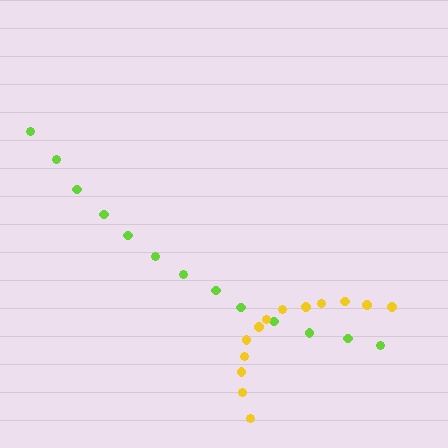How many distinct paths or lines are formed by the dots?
There are 2 distinct paths.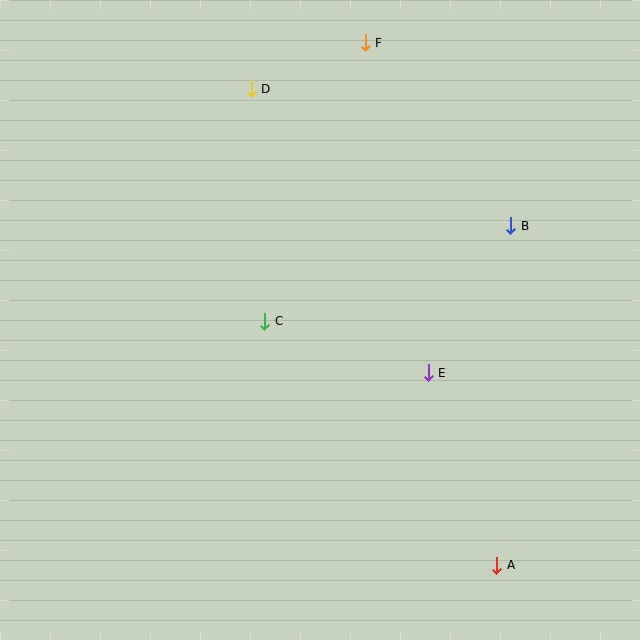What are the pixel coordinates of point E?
Point E is at (428, 373).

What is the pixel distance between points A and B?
The distance between A and B is 340 pixels.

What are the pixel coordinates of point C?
Point C is at (265, 321).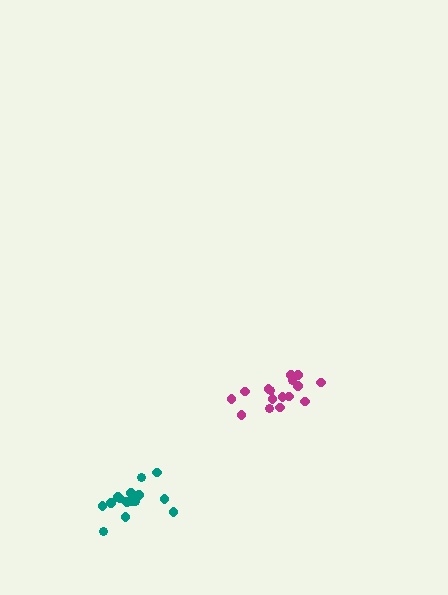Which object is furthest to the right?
The magenta cluster is rightmost.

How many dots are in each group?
Group 1: 16 dots, Group 2: 15 dots (31 total).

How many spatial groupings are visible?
There are 2 spatial groupings.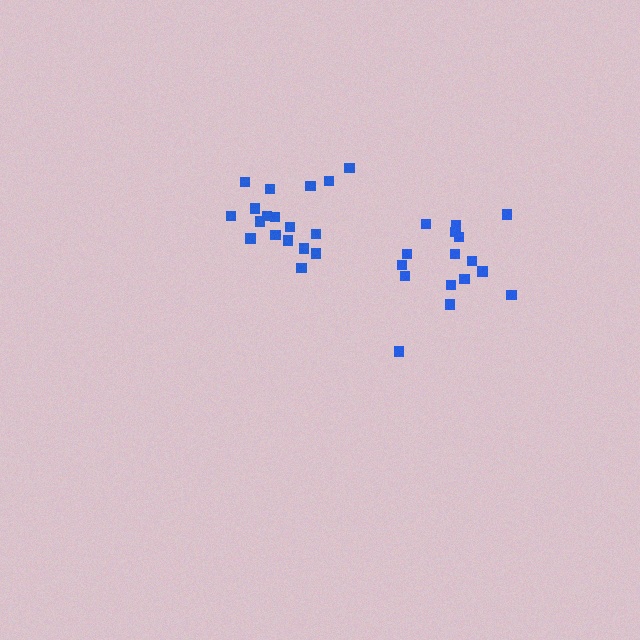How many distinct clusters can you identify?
There are 2 distinct clusters.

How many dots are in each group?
Group 1: 16 dots, Group 2: 18 dots (34 total).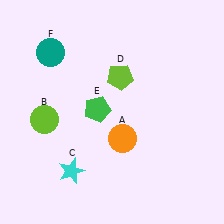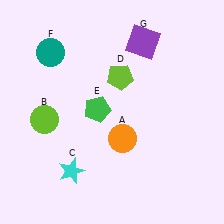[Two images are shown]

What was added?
A purple square (G) was added in Image 2.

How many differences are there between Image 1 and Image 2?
There is 1 difference between the two images.